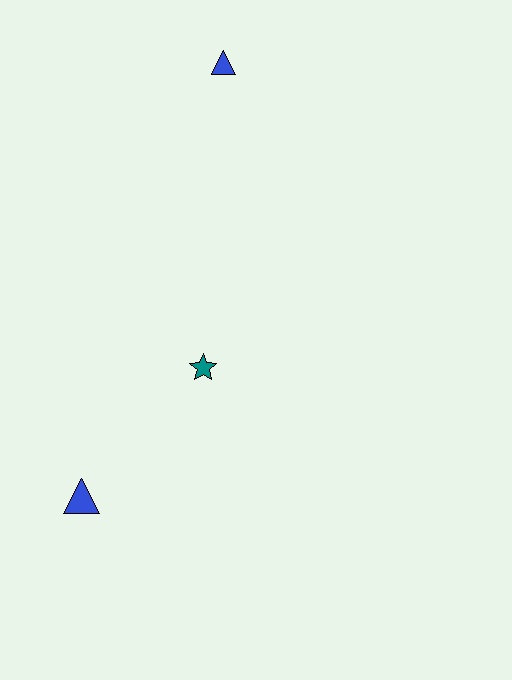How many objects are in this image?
There are 3 objects.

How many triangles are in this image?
There are 2 triangles.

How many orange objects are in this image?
There are no orange objects.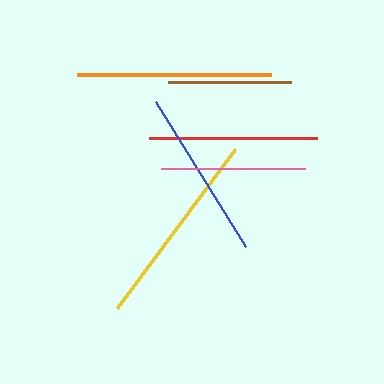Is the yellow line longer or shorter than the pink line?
The yellow line is longer than the pink line.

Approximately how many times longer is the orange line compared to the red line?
The orange line is approximately 1.2 times the length of the red line.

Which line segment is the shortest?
The brown line is the shortest at approximately 123 pixels.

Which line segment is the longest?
The yellow line is the longest at approximately 199 pixels.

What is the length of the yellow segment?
The yellow segment is approximately 199 pixels long.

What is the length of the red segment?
The red segment is approximately 168 pixels long.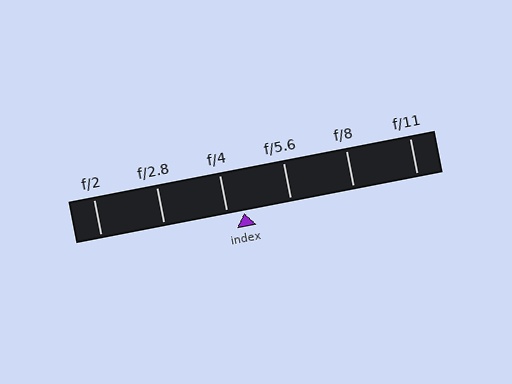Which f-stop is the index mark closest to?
The index mark is closest to f/4.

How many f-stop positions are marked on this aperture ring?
There are 6 f-stop positions marked.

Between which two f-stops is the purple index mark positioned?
The index mark is between f/4 and f/5.6.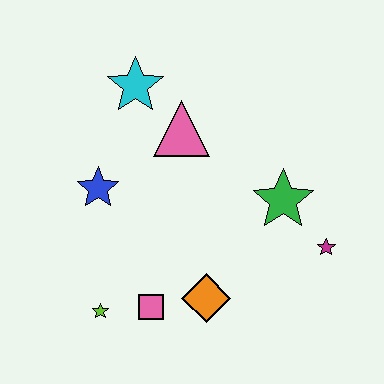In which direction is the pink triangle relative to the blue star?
The pink triangle is to the right of the blue star.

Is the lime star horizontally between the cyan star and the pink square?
No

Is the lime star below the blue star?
Yes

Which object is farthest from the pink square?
The cyan star is farthest from the pink square.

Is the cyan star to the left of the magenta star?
Yes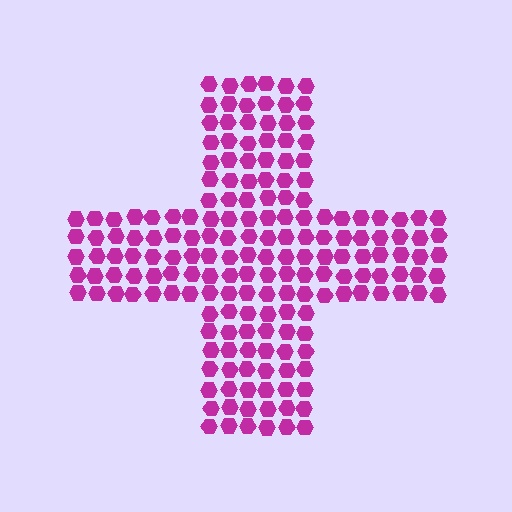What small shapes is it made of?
It is made of small hexagons.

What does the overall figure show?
The overall figure shows a cross.